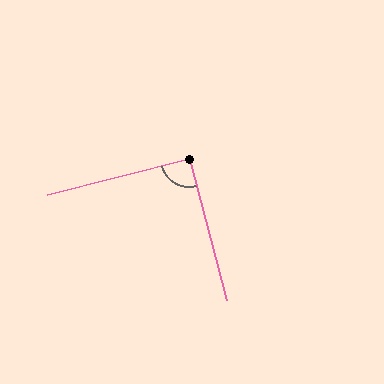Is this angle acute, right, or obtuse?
It is approximately a right angle.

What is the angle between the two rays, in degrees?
Approximately 90 degrees.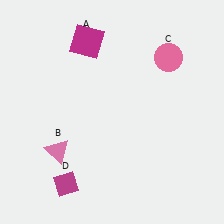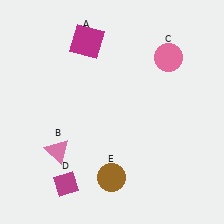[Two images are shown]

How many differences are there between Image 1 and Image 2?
There is 1 difference between the two images.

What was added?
A brown circle (E) was added in Image 2.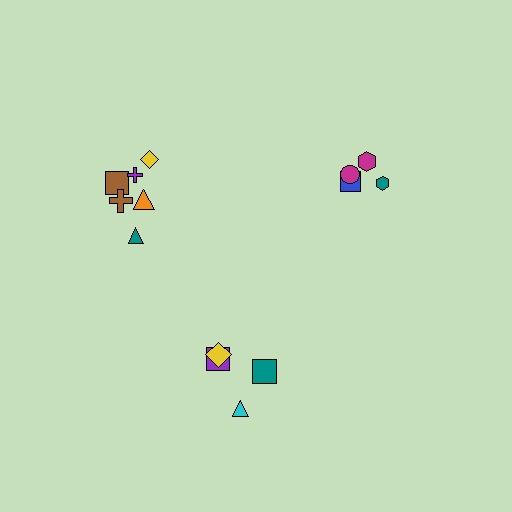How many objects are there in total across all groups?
There are 14 objects.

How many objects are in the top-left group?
There are 6 objects.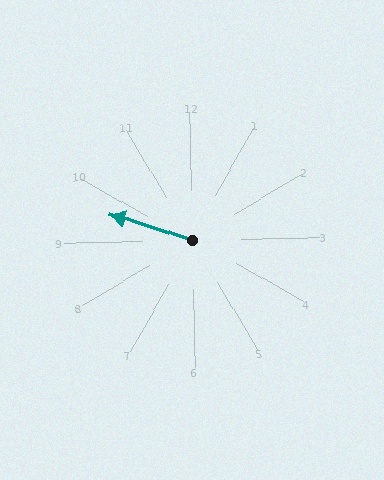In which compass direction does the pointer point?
West.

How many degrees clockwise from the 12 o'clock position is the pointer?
Approximately 288 degrees.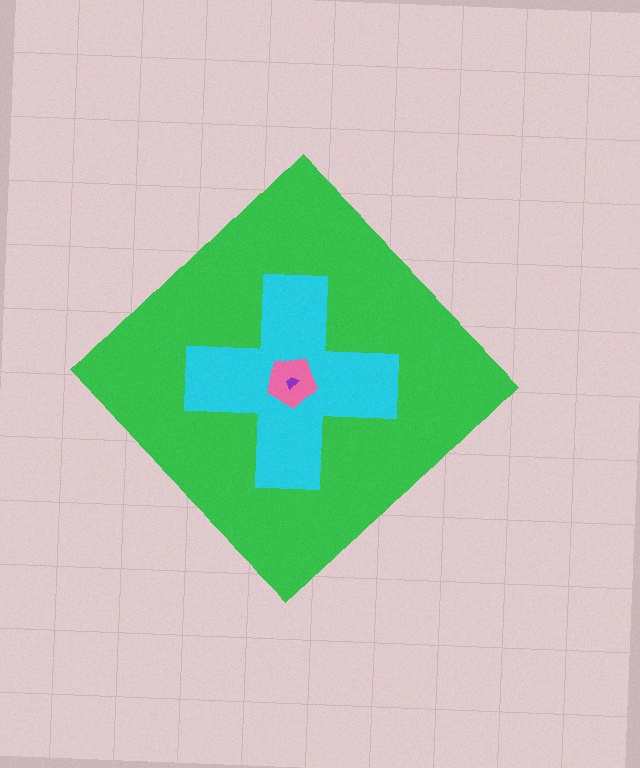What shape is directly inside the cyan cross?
The pink pentagon.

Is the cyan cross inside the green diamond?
Yes.